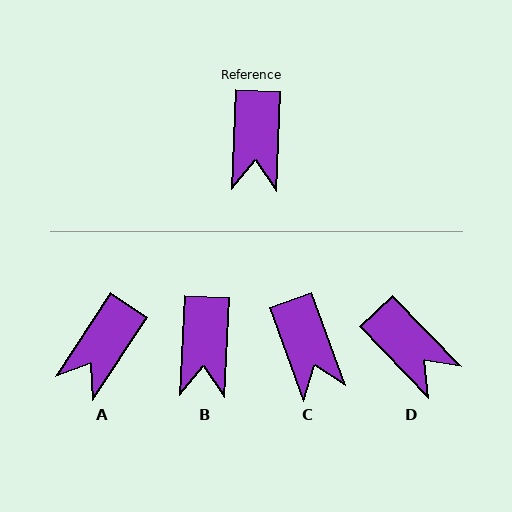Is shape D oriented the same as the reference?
No, it is off by about 47 degrees.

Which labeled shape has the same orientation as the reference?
B.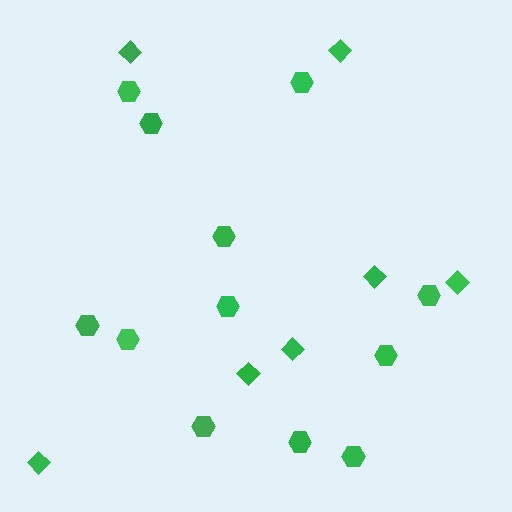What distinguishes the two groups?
There are 2 groups: one group of hexagons (12) and one group of diamonds (7).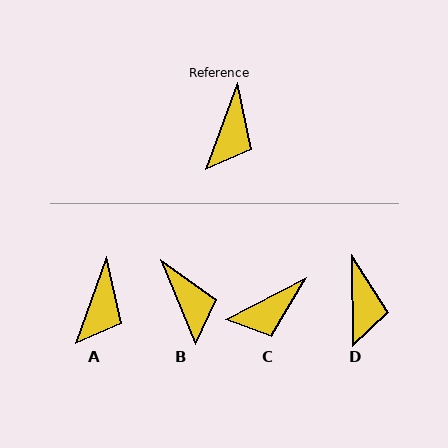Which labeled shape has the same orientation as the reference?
A.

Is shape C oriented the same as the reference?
No, it is off by about 43 degrees.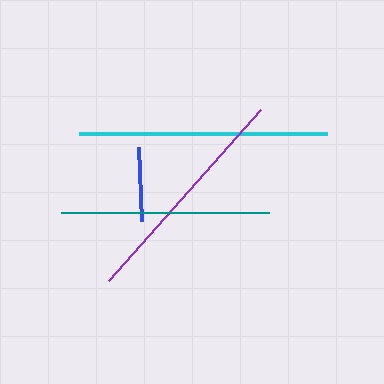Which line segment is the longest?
The cyan line is the longest at approximately 249 pixels.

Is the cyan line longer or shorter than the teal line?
The cyan line is longer than the teal line.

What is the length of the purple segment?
The purple segment is approximately 229 pixels long.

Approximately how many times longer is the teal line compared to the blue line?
The teal line is approximately 2.8 times the length of the blue line.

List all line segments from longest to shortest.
From longest to shortest: cyan, purple, teal, blue.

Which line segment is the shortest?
The blue line is the shortest at approximately 74 pixels.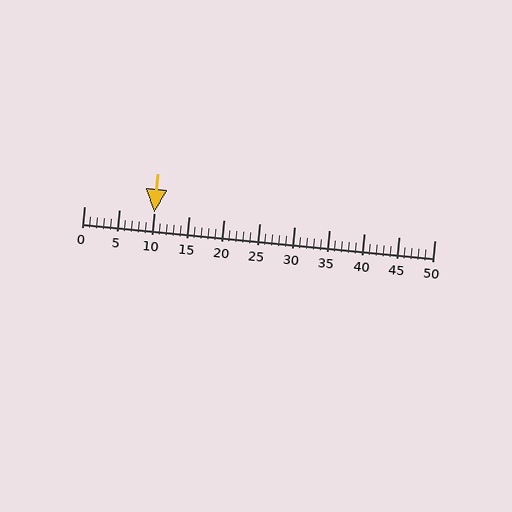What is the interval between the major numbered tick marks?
The major tick marks are spaced 5 units apart.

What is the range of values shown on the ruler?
The ruler shows values from 0 to 50.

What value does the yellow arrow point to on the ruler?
The yellow arrow points to approximately 10.